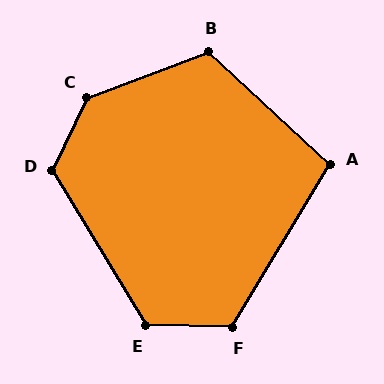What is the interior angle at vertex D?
Approximately 124 degrees (obtuse).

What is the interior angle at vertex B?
Approximately 116 degrees (obtuse).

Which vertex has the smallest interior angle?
A, at approximately 102 degrees.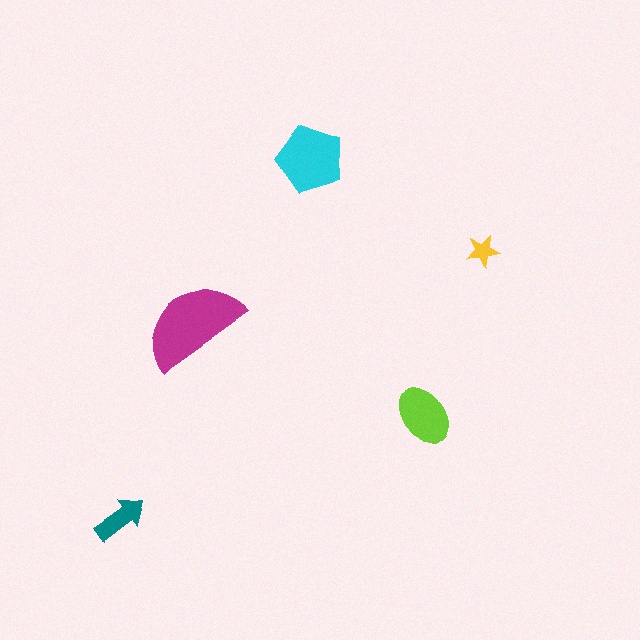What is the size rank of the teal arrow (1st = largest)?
4th.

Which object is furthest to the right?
The yellow star is rightmost.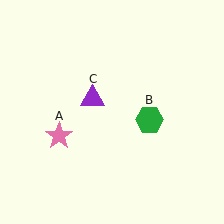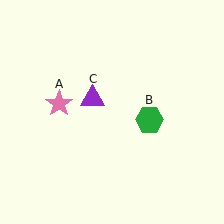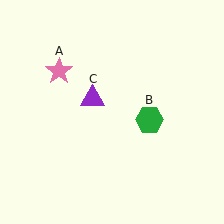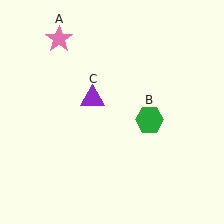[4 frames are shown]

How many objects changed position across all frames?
1 object changed position: pink star (object A).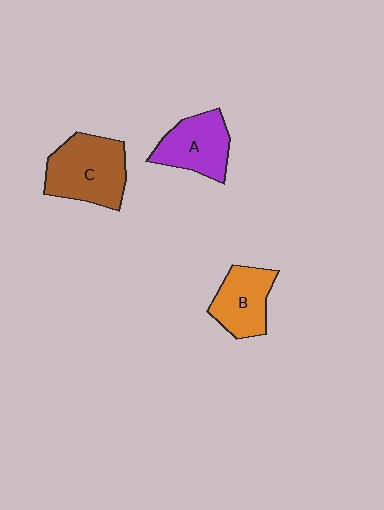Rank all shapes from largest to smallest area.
From largest to smallest: C (brown), A (purple), B (orange).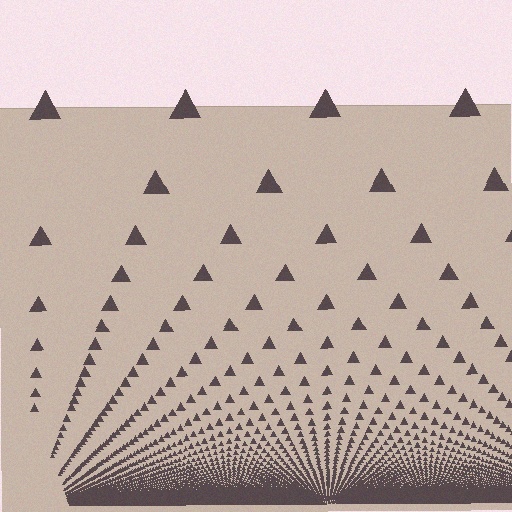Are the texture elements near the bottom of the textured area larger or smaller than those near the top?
Smaller. The gradient is inverted — elements near the bottom are smaller and denser.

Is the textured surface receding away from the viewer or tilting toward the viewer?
The surface appears to tilt toward the viewer. Texture elements get larger and sparser toward the top.